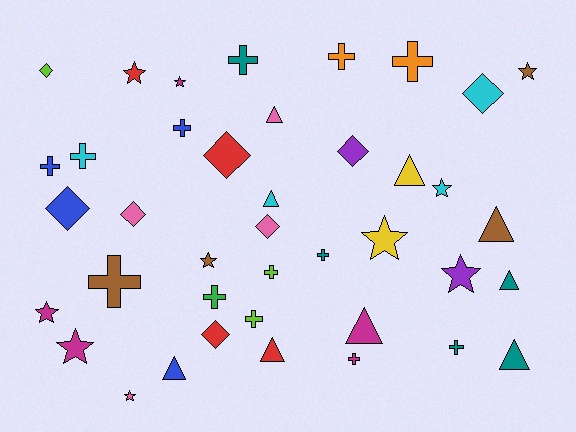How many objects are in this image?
There are 40 objects.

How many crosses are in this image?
There are 13 crosses.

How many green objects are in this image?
There is 1 green object.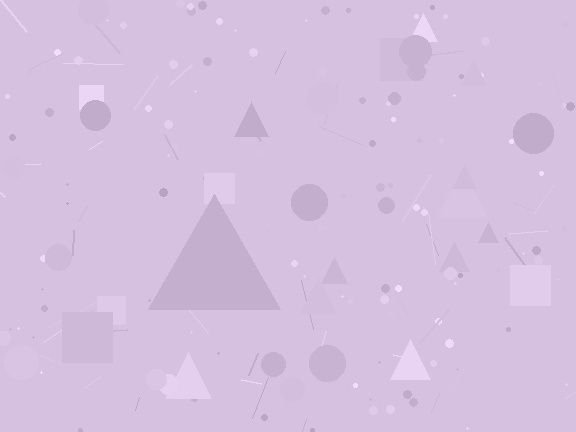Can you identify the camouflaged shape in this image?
The camouflaged shape is a triangle.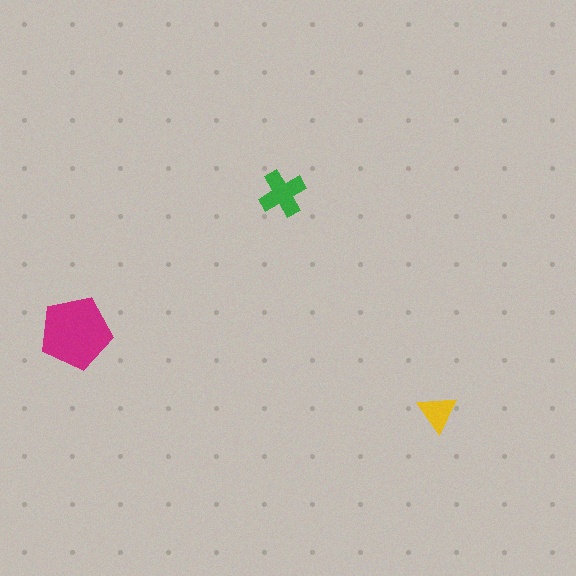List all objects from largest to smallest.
The magenta pentagon, the green cross, the yellow triangle.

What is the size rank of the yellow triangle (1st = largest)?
3rd.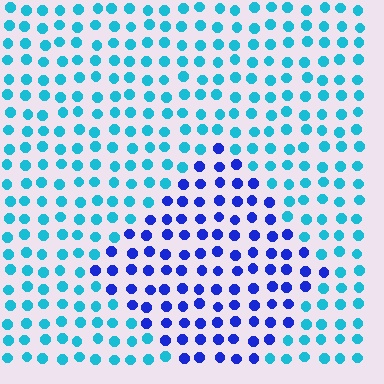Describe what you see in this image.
The image is filled with small cyan elements in a uniform arrangement. A diamond-shaped region is visible where the elements are tinted to a slightly different hue, forming a subtle color boundary.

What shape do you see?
I see a diamond.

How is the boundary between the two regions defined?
The boundary is defined purely by a slight shift in hue (about 48 degrees). Spacing, size, and orientation are identical on both sides.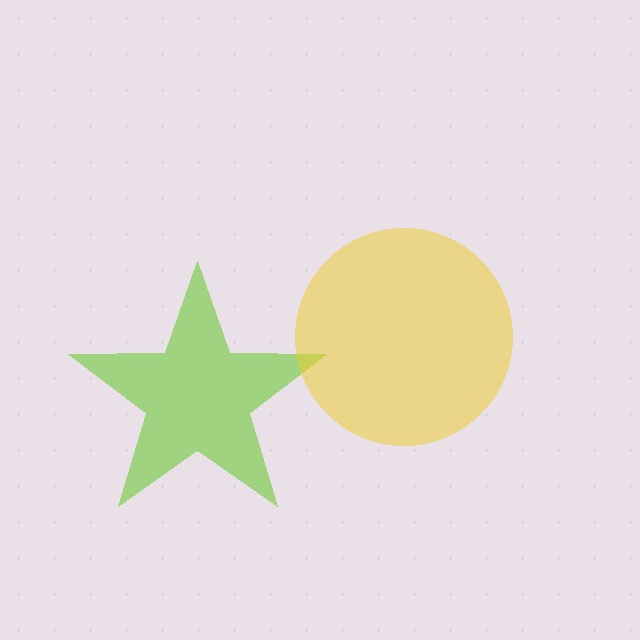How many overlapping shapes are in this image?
There are 2 overlapping shapes in the image.